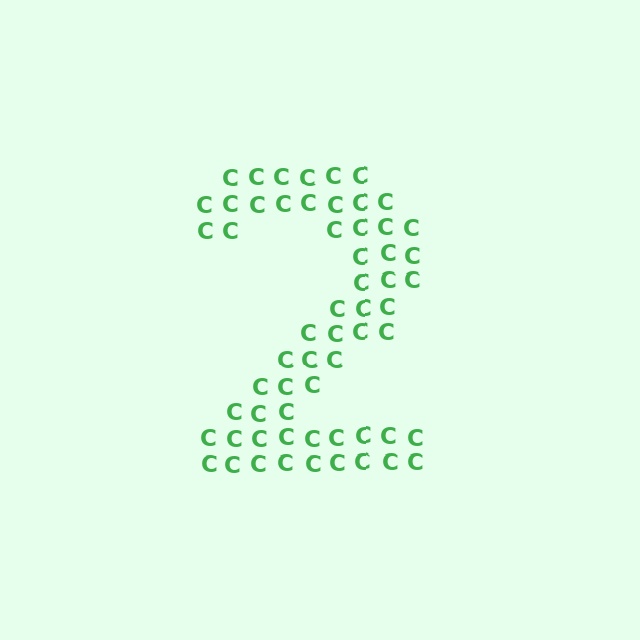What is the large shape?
The large shape is the digit 2.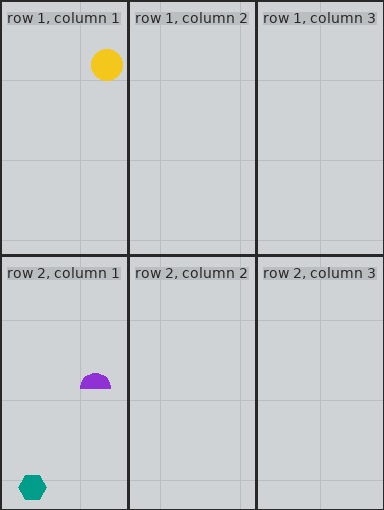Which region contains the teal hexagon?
The row 2, column 1 region.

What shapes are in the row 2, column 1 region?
The teal hexagon, the purple semicircle.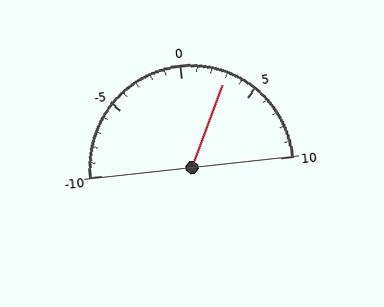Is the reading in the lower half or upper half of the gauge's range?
The reading is in the upper half of the range (-10 to 10).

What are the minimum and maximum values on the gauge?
The gauge ranges from -10 to 10.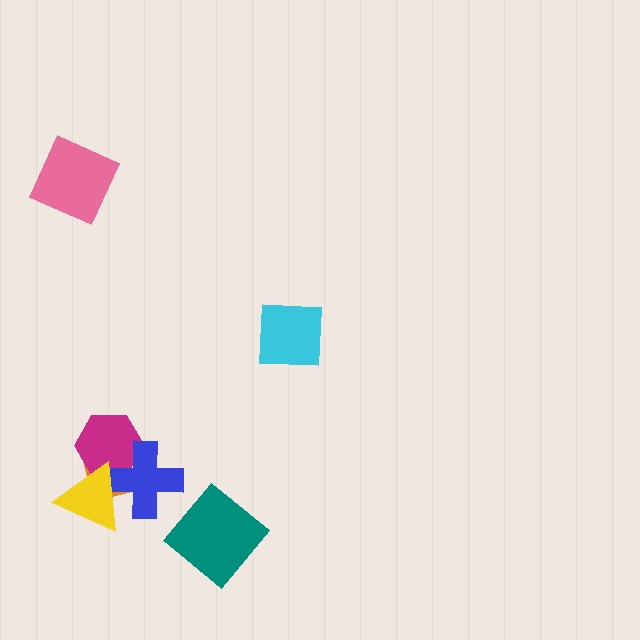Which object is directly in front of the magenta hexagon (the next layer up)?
The blue cross is directly in front of the magenta hexagon.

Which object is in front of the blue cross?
The yellow triangle is in front of the blue cross.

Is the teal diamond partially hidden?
No, no other shape covers it.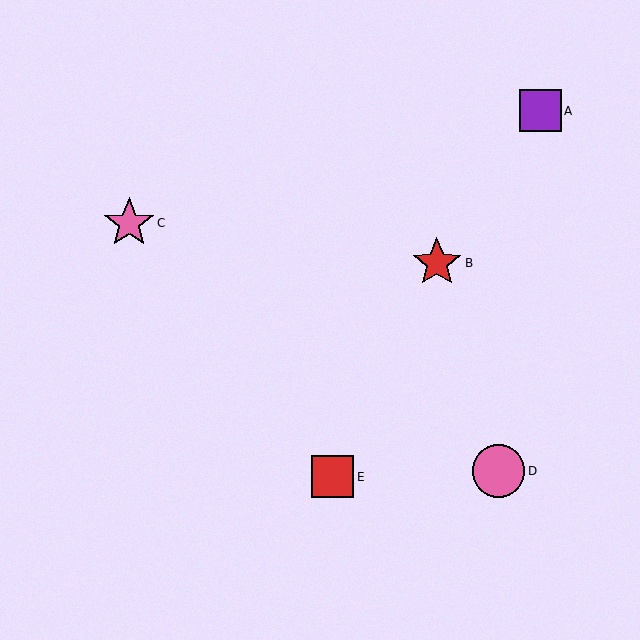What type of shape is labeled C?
Shape C is a pink star.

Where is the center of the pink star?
The center of the pink star is at (129, 223).